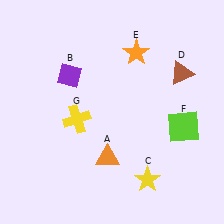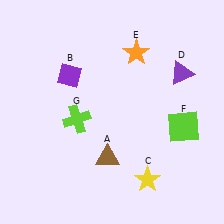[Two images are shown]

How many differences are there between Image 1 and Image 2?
There are 3 differences between the two images.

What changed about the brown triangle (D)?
In Image 1, D is brown. In Image 2, it changed to purple.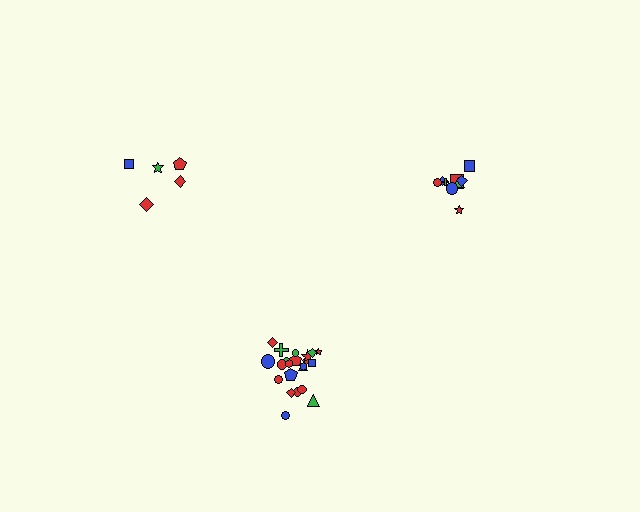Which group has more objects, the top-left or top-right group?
The top-right group.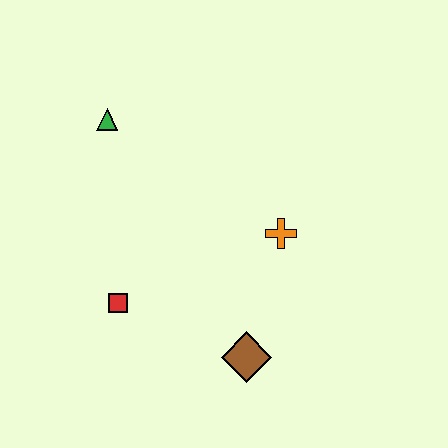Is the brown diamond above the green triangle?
No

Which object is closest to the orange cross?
The brown diamond is closest to the orange cross.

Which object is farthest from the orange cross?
The green triangle is farthest from the orange cross.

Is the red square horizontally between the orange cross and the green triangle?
Yes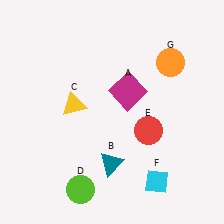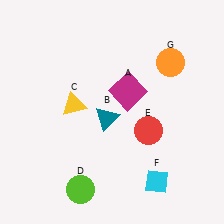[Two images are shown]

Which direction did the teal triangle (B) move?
The teal triangle (B) moved up.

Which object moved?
The teal triangle (B) moved up.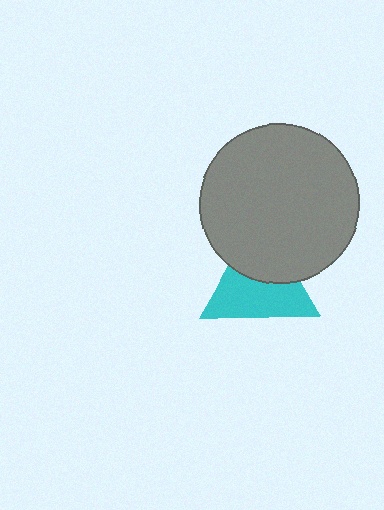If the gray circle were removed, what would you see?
You would see the complete cyan triangle.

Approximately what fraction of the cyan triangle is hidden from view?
Roughly 40% of the cyan triangle is hidden behind the gray circle.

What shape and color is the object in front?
The object in front is a gray circle.